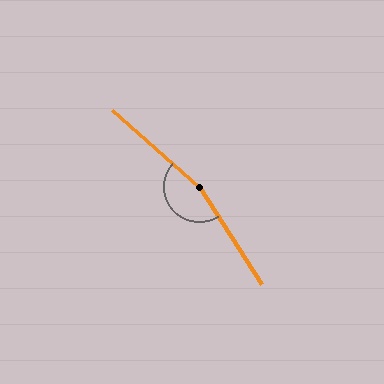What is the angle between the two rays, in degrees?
Approximately 164 degrees.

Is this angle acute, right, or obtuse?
It is obtuse.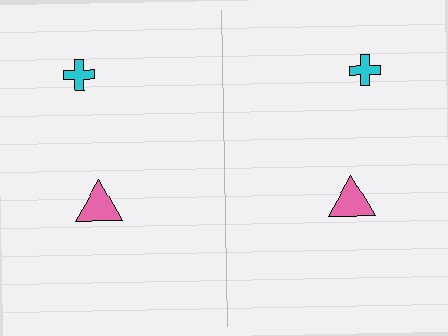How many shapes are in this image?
There are 4 shapes in this image.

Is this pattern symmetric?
Yes, this pattern has bilateral (reflection) symmetry.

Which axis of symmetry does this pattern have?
The pattern has a vertical axis of symmetry running through the center of the image.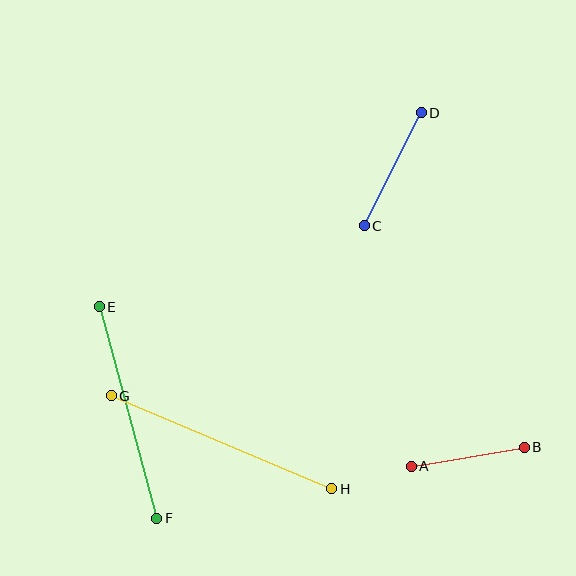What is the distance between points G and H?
The distance is approximately 240 pixels.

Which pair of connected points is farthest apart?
Points G and H are farthest apart.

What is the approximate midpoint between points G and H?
The midpoint is at approximately (221, 442) pixels.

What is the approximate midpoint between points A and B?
The midpoint is at approximately (468, 457) pixels.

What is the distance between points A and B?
The distance is approximately 114 pixels.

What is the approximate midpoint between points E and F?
The midpoint is at approximately (128, 413) pixels.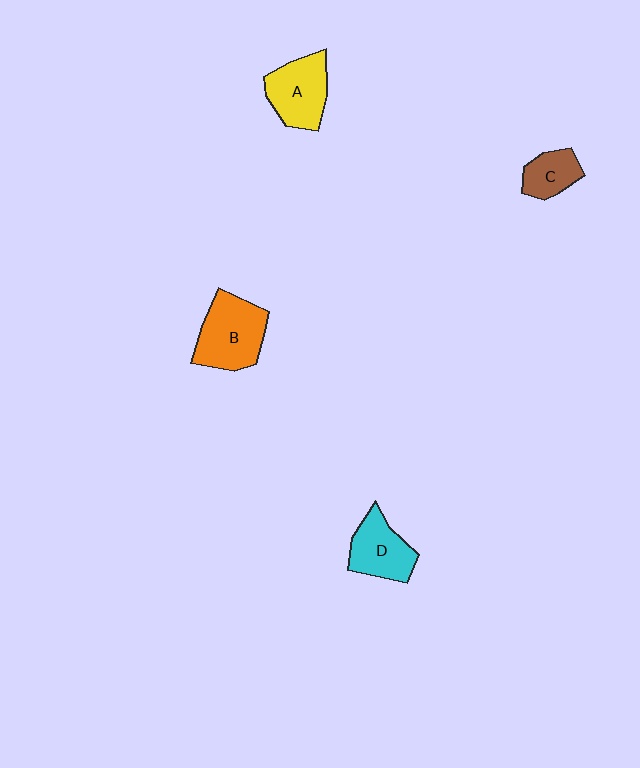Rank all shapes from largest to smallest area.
From largest to smallest: B (orange), A (yellow), D (cyan), C (brown).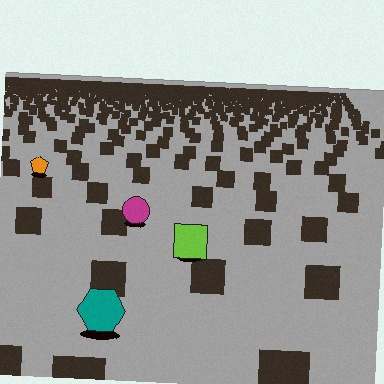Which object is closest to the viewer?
The teal hexagon is closest. The texture marks near it are larger and more spread out.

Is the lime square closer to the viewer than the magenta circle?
Yes. The lime square is closer — you can tell from the texture gradient: the ground texture is coarser near it.